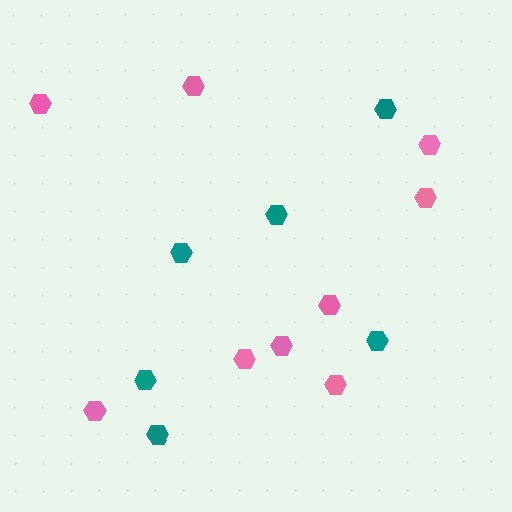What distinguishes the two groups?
There are 2 groups: one group of teal hexagons (6) and one group of pink hexagons (9).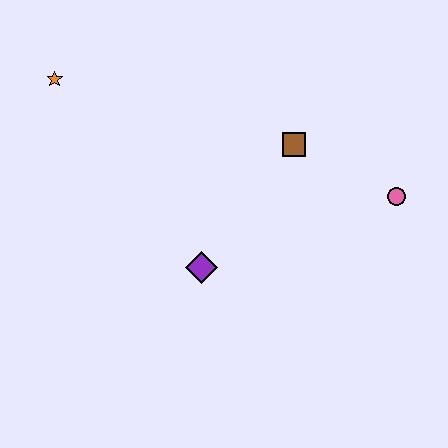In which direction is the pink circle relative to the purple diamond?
The pink circle is to the right of the purple diamond.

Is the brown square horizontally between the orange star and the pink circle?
Yes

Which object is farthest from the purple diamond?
The orange star is farthest from the purple diamond.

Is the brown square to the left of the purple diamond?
No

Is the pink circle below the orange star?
Yes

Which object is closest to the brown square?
The pink circle is closest to the brown square.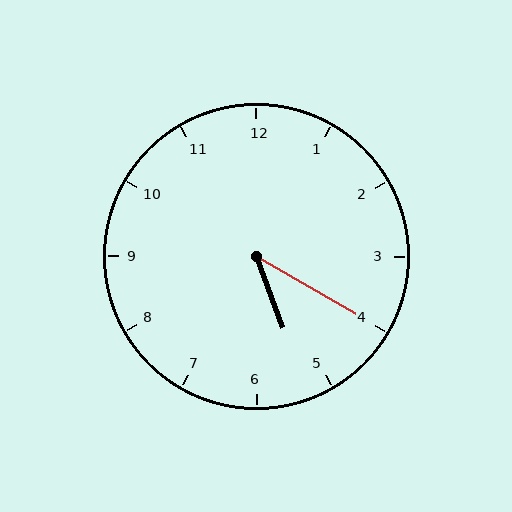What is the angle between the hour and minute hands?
Approximately 40 degrees.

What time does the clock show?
5:20.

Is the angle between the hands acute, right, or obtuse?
It is acute.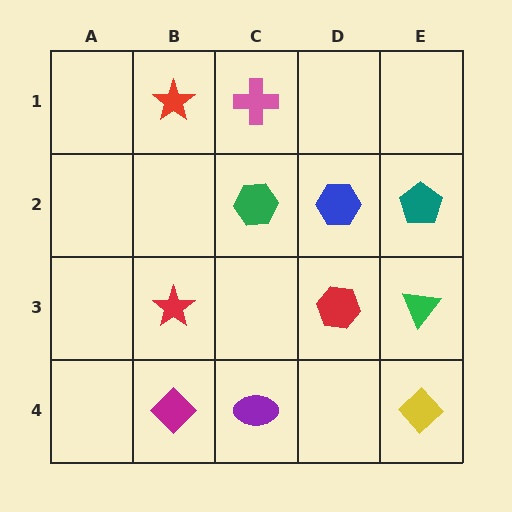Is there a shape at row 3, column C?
No, that cell is empty.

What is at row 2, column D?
A blue hexagon.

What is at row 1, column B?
A red star.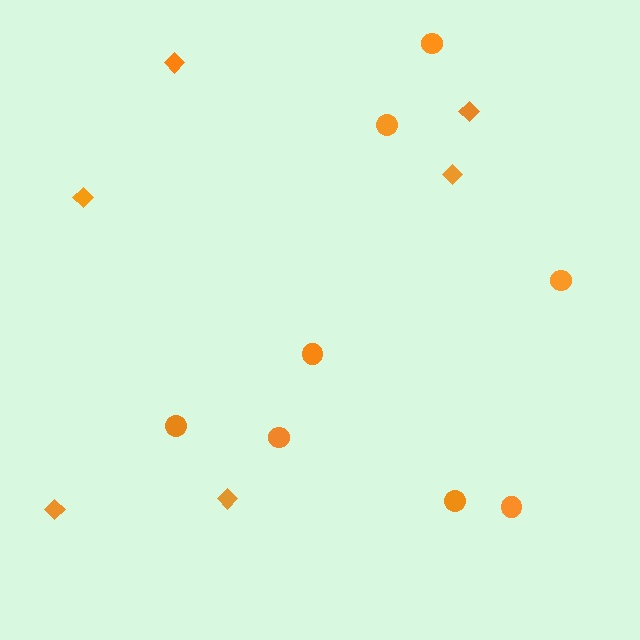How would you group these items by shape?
There are 2 groups: one group of circles (8) and one group of diamonds (6).